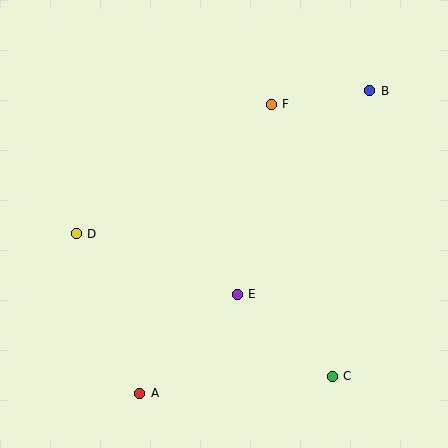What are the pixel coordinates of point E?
Point E is at (237, 294).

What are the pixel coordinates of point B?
Point B is at (370, 91).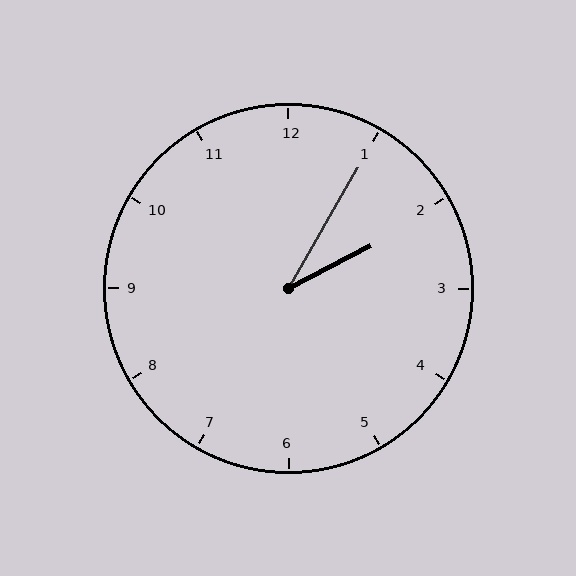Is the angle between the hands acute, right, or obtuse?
It is acute.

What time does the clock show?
2:05.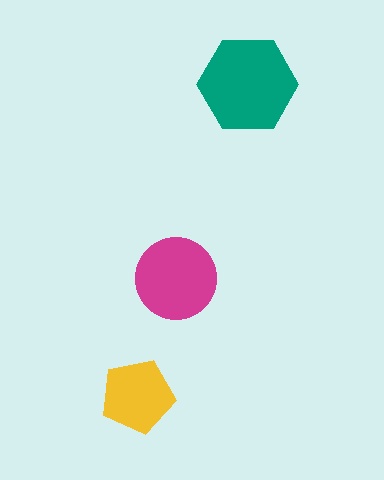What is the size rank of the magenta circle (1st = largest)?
2nd.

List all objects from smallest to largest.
The yellow pentagon, the magenta circle, the teal hexagon.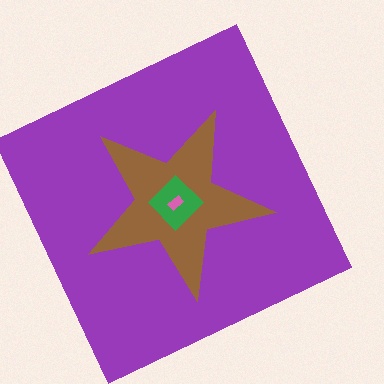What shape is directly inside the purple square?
The brown star.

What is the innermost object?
The pink rectangle.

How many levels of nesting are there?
4.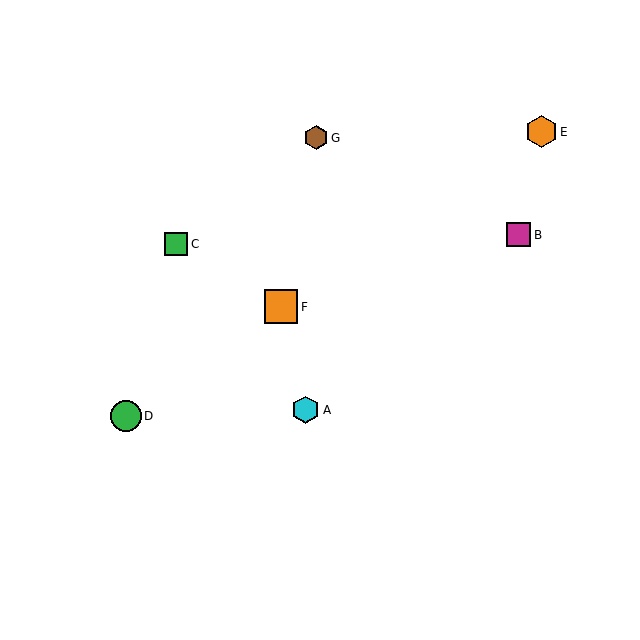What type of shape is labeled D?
Shape D is a green circle.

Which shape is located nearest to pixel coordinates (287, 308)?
The orange square (labeled F) at (281, 307) is nearest to that location.